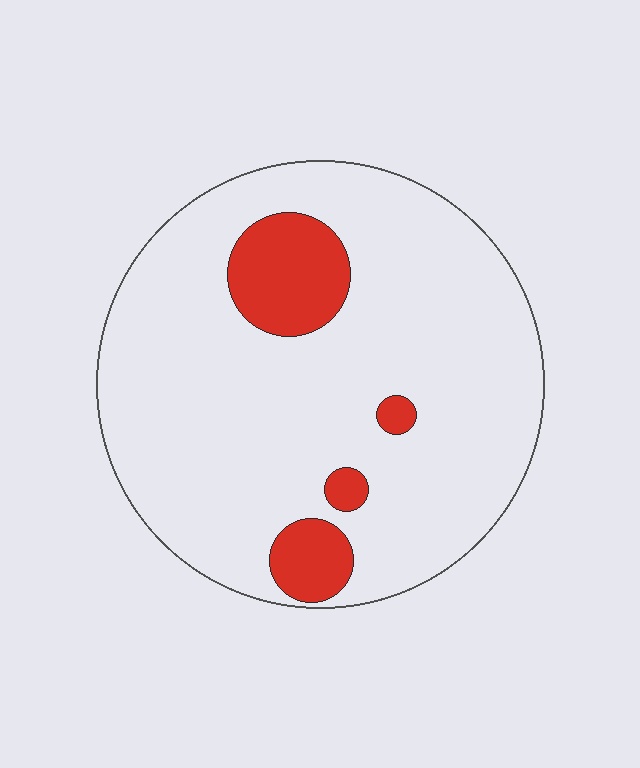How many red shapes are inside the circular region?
4.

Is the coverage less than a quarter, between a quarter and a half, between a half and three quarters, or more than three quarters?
Less than a quarter.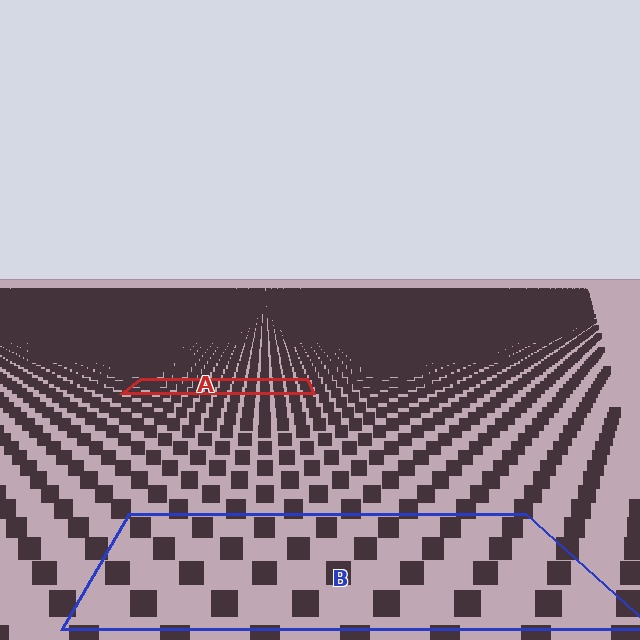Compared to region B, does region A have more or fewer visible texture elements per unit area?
Region A has more texture elements per unit area — they are packed more densely because it is farther away.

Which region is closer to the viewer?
Region B is closer. The texture elements there are larger and more spread out.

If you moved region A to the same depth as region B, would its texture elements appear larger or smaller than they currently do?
They would appear larger. At a closer depth, the same texture elements are projected at a bigger on-screen size.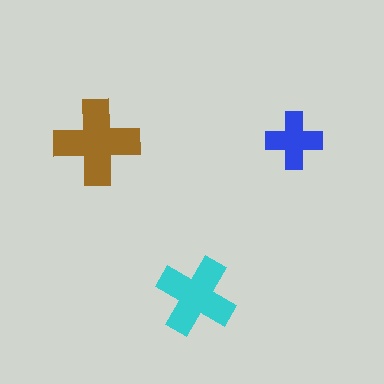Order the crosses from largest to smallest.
the brown one, the cyan one, the blue one.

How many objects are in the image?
There are 3 objects in the image.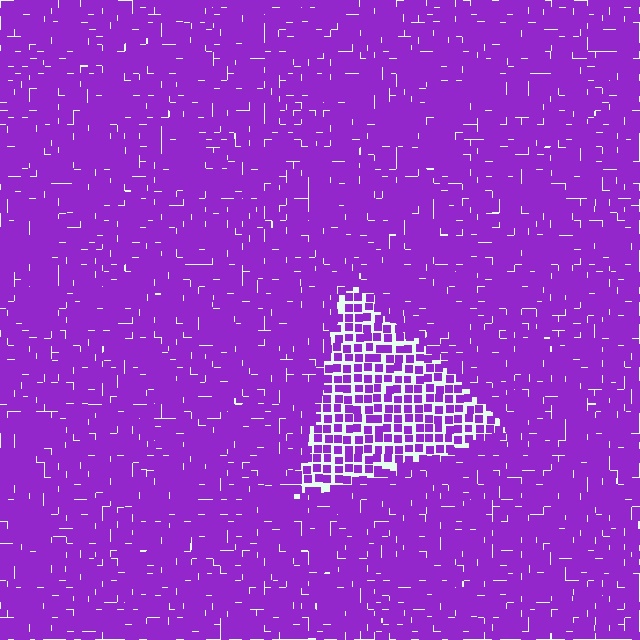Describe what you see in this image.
The image contains small purple elements arranged at two different densities. A triangle-shaped region is visible where the elements are less densely packed than the surrounding area.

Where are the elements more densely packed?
The elements are more densely packed outside the triangle boundary.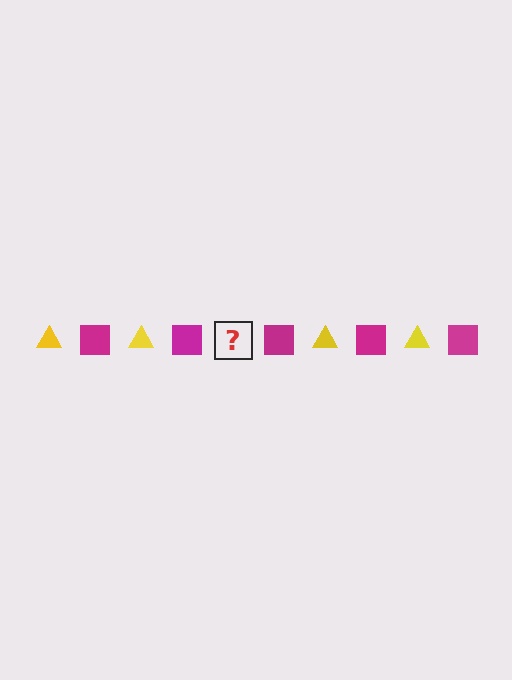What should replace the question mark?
The question mark should be replaced with a yellow triangle.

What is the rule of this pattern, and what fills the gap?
The rule is that the pattern alternates between yellow triangle and magenta square. The gap should be filled with a yellow triangle.